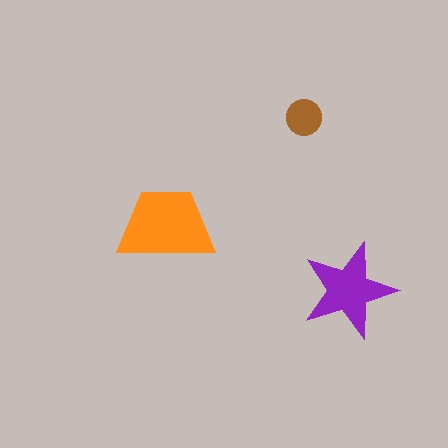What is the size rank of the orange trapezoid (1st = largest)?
1st.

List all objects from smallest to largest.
The brown circle, the purple star, the orange trapezoid.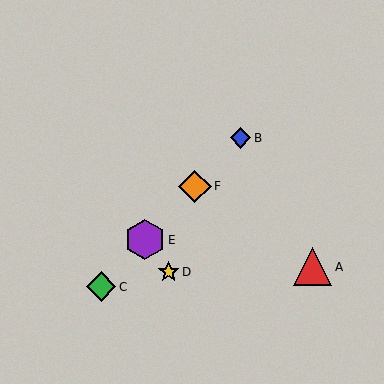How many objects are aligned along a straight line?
4 objects (B, C, E, F) are aligned along a straight line.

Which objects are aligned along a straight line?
Objects B, C, E, F are aligned along a straight line.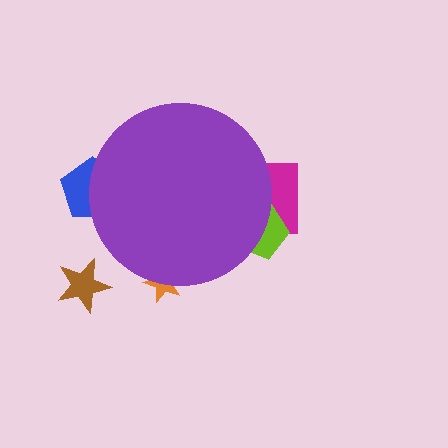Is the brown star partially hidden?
No, the brown star is fully visible.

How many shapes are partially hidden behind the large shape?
4 shapes are partially hidden.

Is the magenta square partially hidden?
Yes, the magenta square is partially hidden behind the purple circle.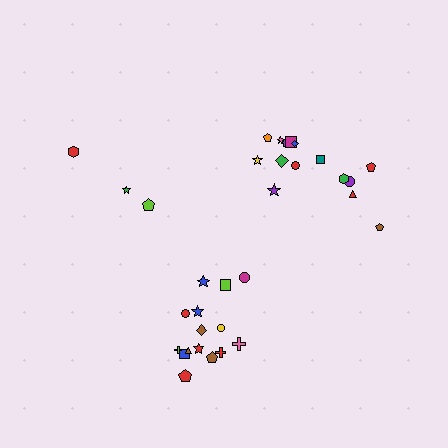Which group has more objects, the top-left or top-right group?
The top-right group.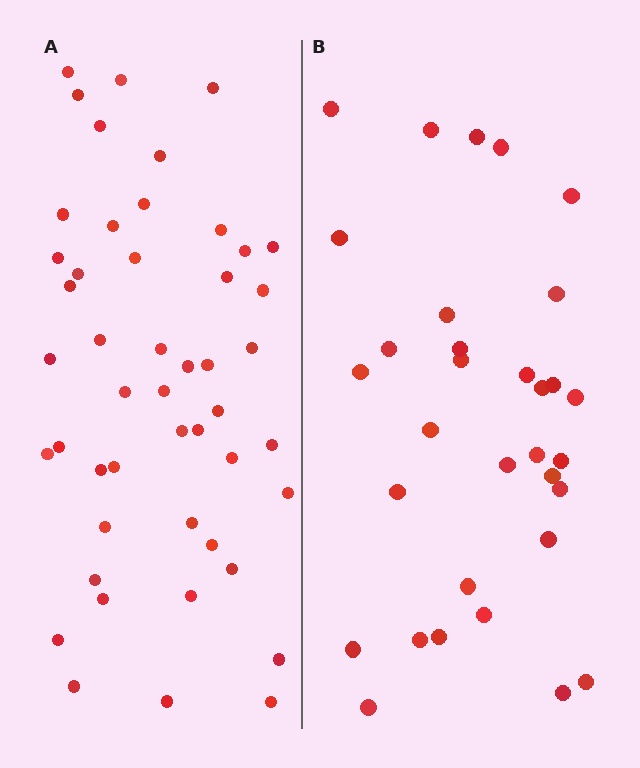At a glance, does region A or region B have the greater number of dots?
Region A (the left region) has more dots.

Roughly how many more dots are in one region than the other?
Region A has approximately 15 more dots than region B.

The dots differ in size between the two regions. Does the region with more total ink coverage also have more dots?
No. Region B has more total ink coverage because its dots are larger, but region A actually contains more individual dots. Total area can be misleading — the number of items is what matters here.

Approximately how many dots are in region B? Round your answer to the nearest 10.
About 30 dots. (The exact count is 32, which rounds to 30.)